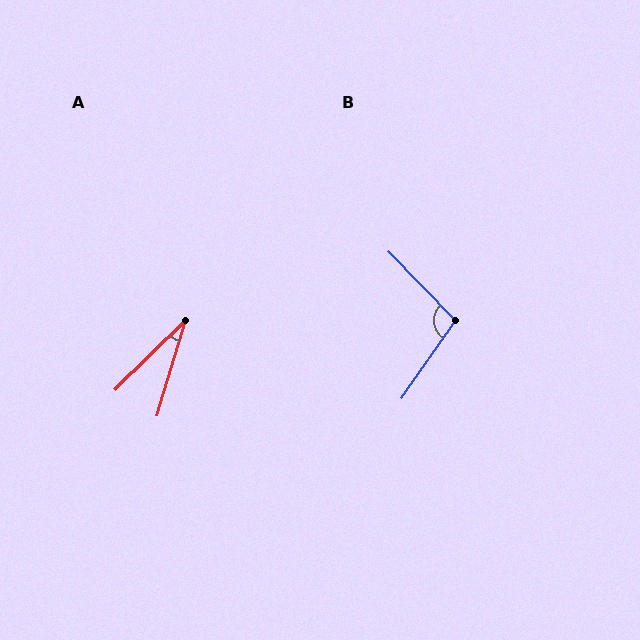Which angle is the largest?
B, at approximately 101 degrees.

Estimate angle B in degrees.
Approximately 101 degrees.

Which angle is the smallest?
A, at approximately 29 degrees.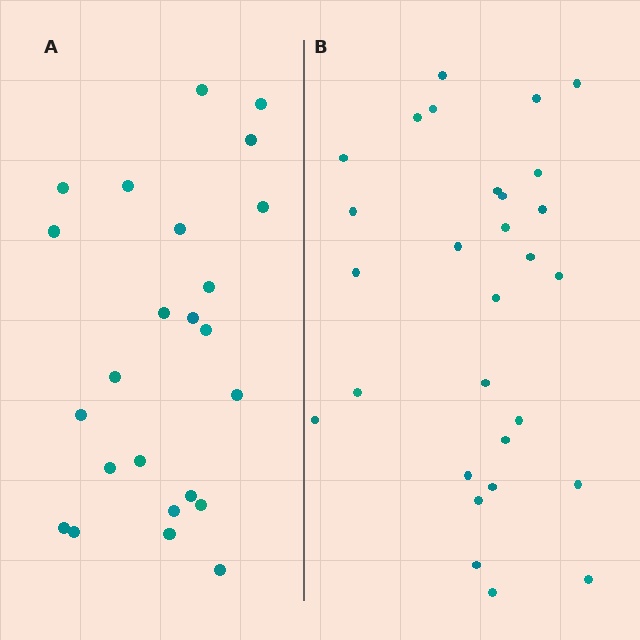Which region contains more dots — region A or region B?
Region B (the right region) has more dots.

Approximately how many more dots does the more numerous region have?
Region B has about 5 more dots than region A.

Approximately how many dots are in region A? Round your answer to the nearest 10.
About 20 dots. (The exact count is 24, which rounds to 20.)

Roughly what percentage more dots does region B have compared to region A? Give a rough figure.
About 20% more.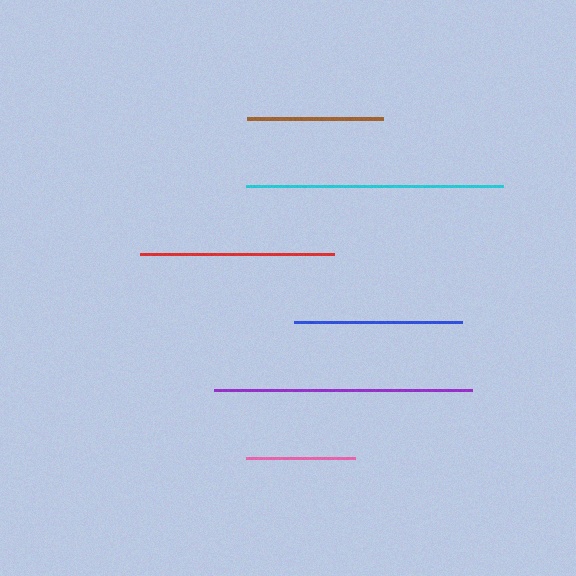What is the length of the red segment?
The red segment is approximately 193 pixels long.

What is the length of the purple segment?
The purple segment is approximately 258 pixels long.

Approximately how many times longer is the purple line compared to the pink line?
The purple line is approximately 2.4 times the length of the pink line.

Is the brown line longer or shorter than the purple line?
The purple line is longer than the brown line.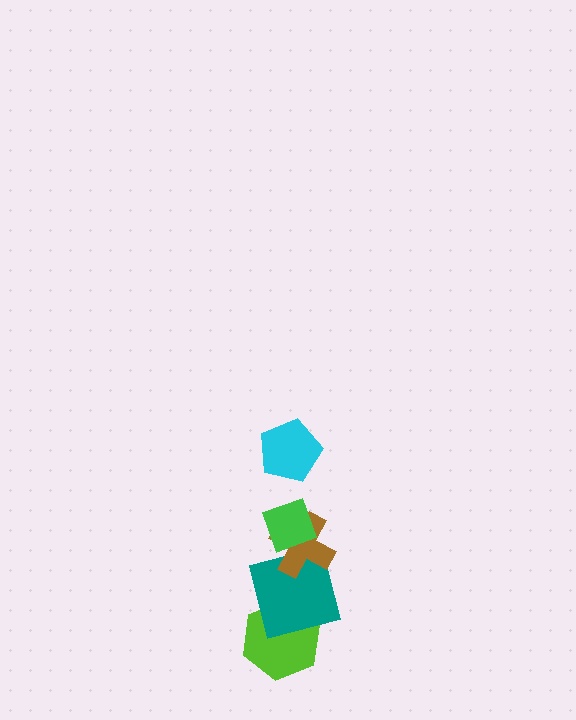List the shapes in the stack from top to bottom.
From top to bottom: the cyan pentagon, the green diamond, the brown cross, the teal square, the lime hexagon.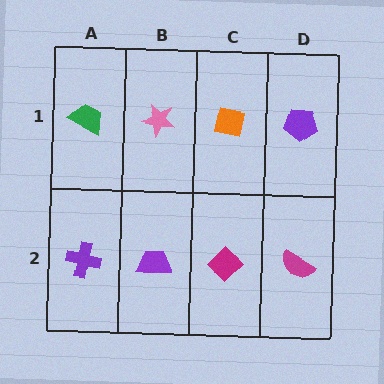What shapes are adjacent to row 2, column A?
A green trapezoid (row 1, column A), a purple trapezoid (row 2, column B).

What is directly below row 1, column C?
A magenta diamond.